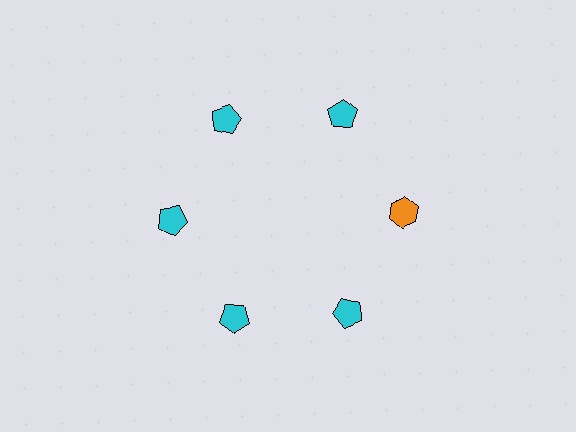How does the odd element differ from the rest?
It differs in both color (orange instead of cyan) and shape (hexagon instead of pentagon).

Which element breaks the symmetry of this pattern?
The orange hexagon at roughly the 3 o'clock position breaks the symmetry. All other shapes are cyan pentagons.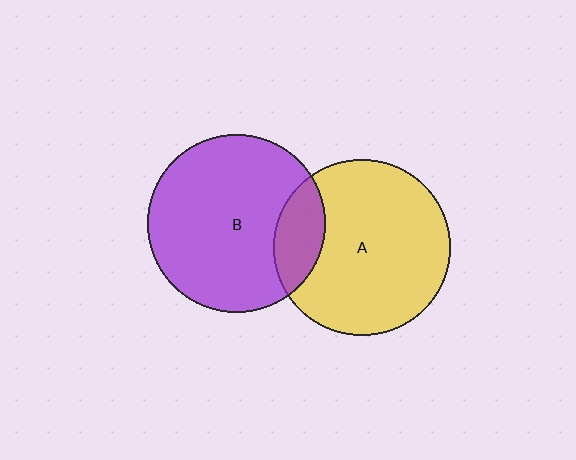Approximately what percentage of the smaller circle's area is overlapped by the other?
Approximately 15%.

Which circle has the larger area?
Circle B (purple).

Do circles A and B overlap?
Yes.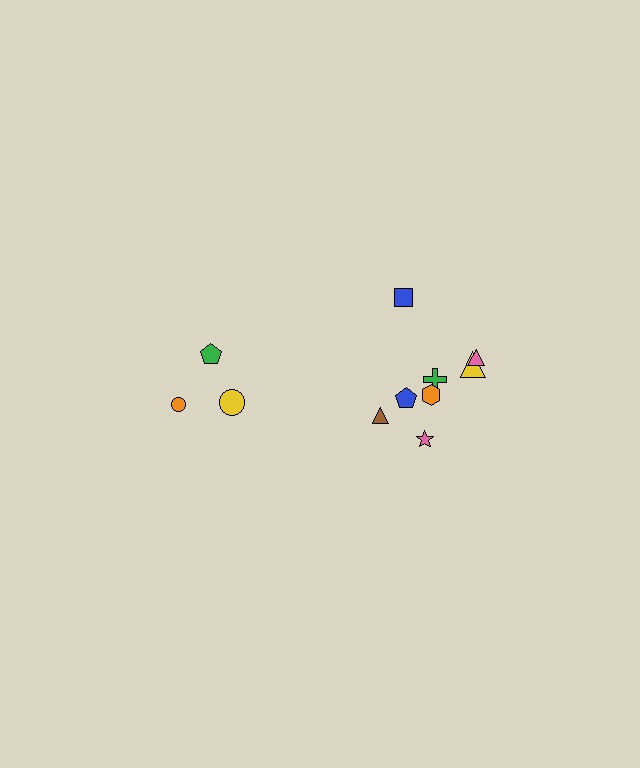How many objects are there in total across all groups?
There are 11 objects.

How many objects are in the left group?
There are 3 objects.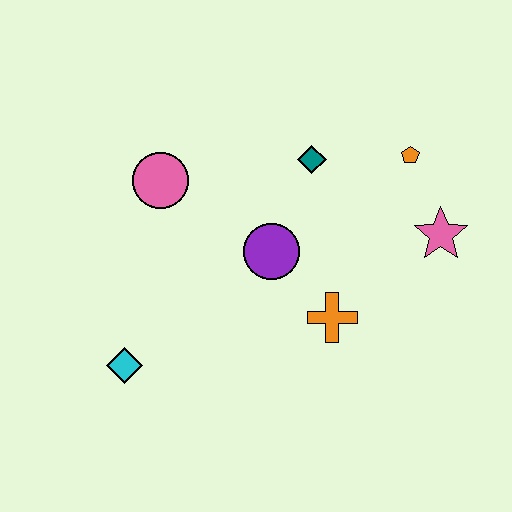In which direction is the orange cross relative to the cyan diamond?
The orange cross is to the right of the cyan diamond.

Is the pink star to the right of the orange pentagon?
Yes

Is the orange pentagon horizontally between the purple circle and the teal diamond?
No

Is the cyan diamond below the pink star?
Yes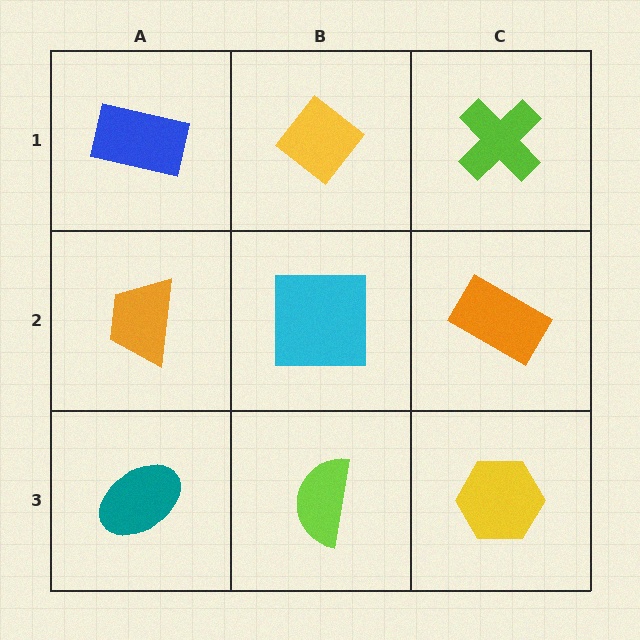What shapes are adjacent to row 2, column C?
A lime cross (row 1, column C), a yellow hexagon (row 3, column C), a cyan square (row 2, column B).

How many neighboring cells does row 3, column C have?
2.